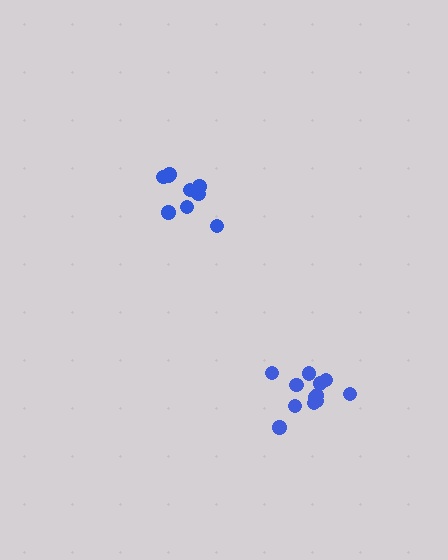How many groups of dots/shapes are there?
There are 2 groups.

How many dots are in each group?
Group 1: 9 dots, Group 2: 12 dots (21 total).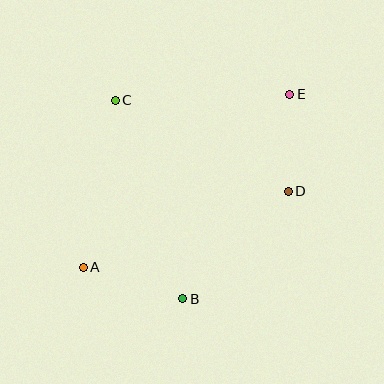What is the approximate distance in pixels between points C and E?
The distance between C and E is approximately 174 pixels.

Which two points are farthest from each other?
Points A and E are farthest from each other.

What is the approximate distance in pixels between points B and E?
The distance between B and E is approximately 231 pixels.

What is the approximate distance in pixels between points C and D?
The distance between C and D is approximately 196 pixels.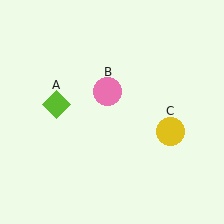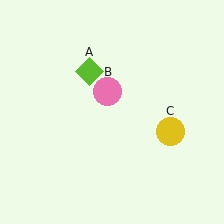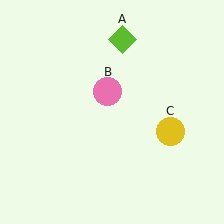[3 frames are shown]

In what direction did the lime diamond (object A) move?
The lime diamond (object A) moved up and to the right.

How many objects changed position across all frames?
1 object changed position: lime diamond (object A).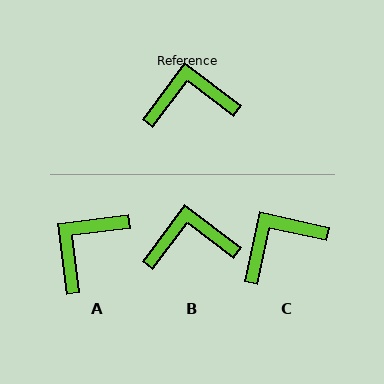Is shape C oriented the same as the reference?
No, it is off by about 24 degrees.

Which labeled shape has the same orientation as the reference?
B.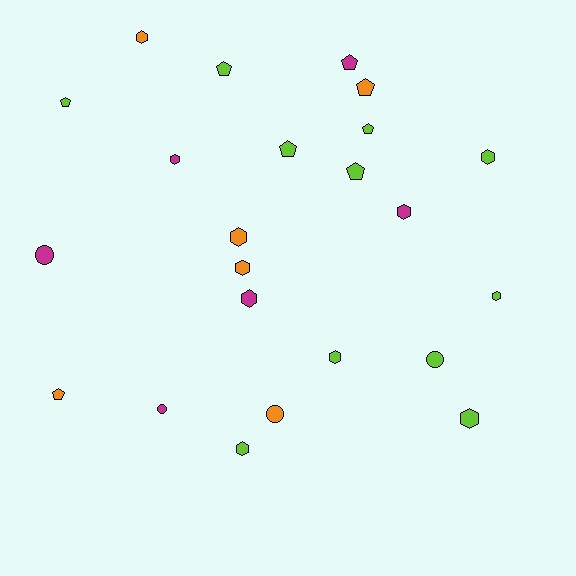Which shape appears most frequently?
Hexagon, with 11 objects.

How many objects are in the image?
There are 23 objects.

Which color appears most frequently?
Lime, with 11 objects.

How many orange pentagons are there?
There are 2 orange pentagons.